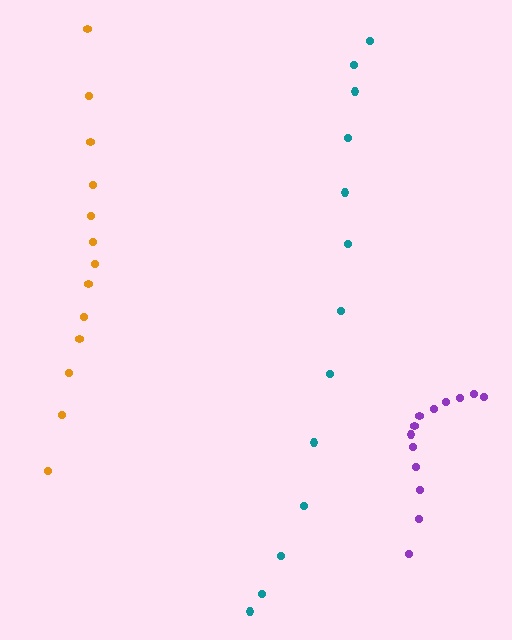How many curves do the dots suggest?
There are 3 distinct paths.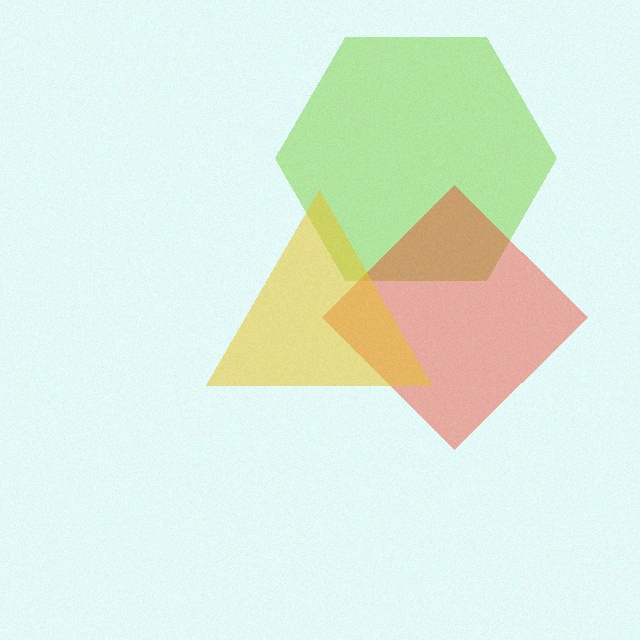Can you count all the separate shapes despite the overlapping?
Yes, there are 3 separate shapes.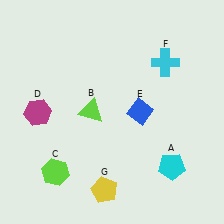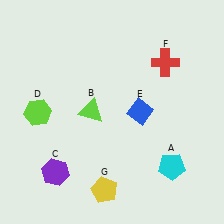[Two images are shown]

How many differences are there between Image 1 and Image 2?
There are 3 differences between the two images.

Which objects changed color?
C changed from lime to purple. D changed from magenta to lime. F changed from cyan to red.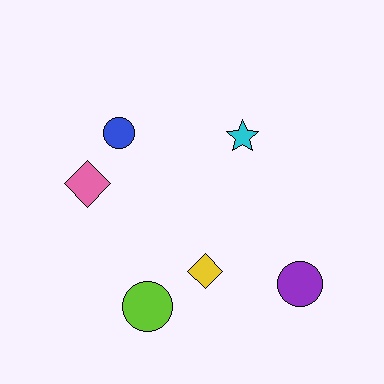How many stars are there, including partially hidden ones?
There is 1 star.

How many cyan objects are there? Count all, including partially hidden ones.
There is 1 cyan object.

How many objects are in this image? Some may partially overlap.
There are 6 objects.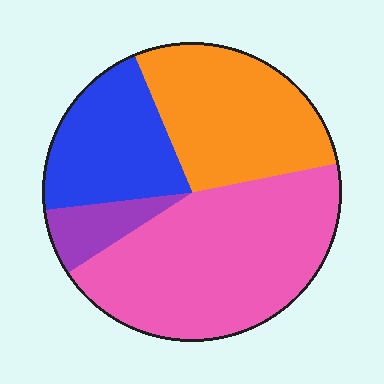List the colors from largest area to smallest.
From largest to smallest: pink, orange, blue, purple.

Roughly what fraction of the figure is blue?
Blue takes up about one fifth (1/5) of the figure.